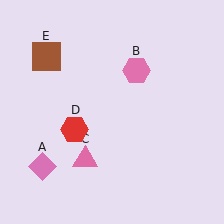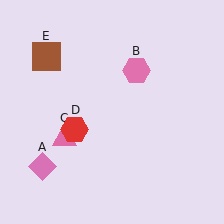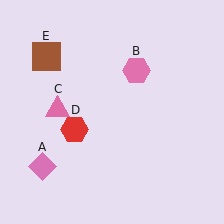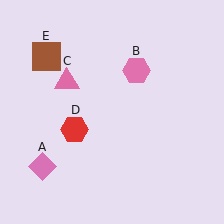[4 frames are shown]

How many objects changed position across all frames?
1 object changed position: pink triangle (object C).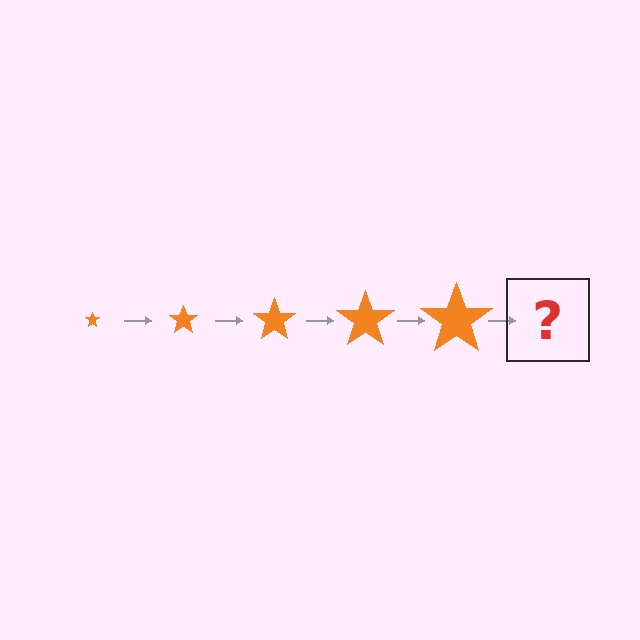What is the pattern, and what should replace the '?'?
The pattern is that the star gets progressively larger each step. The '?' should be an orange star, larger than the previous one.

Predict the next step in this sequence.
The next step is an orange star, larger than the previous one.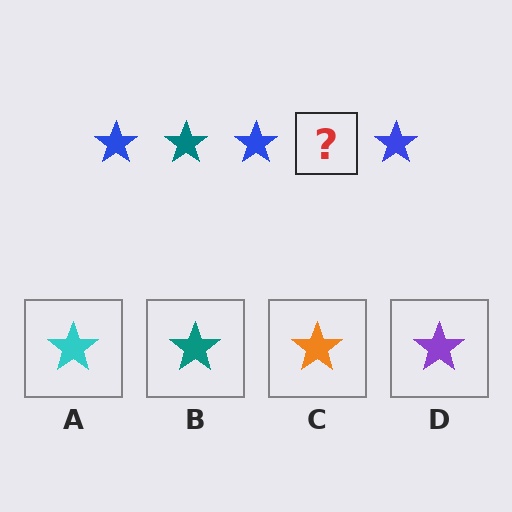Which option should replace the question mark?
Option B.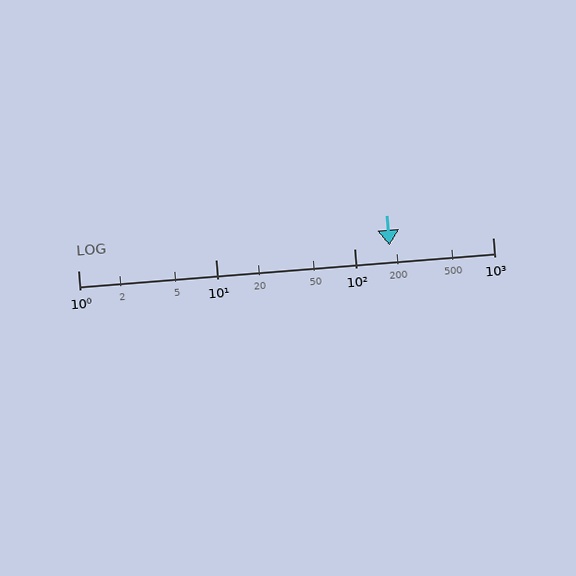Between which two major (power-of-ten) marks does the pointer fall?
The pointer is between 100 and 1000.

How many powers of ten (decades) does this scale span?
The scale spans 3 decades, from 1 to 1000.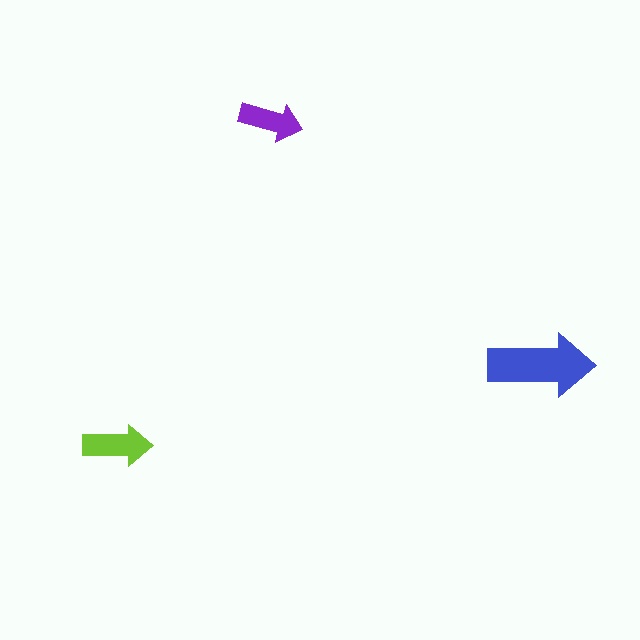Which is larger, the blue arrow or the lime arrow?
The blue one.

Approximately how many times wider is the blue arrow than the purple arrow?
About 1.5 times wider.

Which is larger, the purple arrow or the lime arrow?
The lime one.